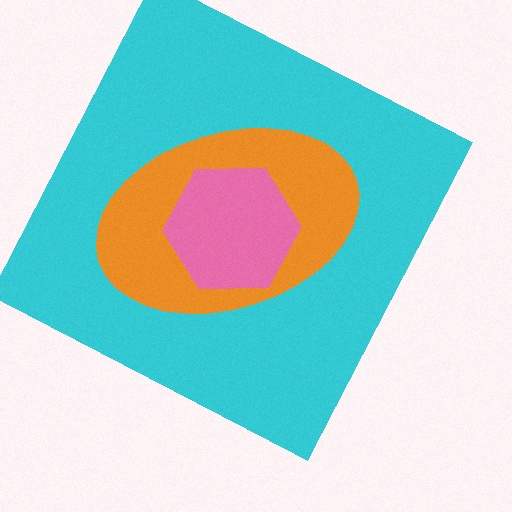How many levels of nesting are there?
3.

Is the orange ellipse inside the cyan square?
Yes.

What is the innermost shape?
The pink hexagon.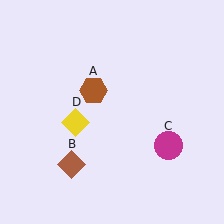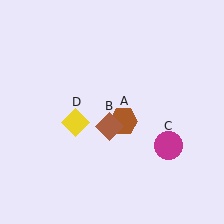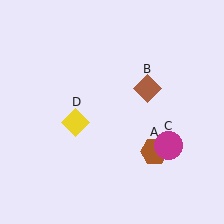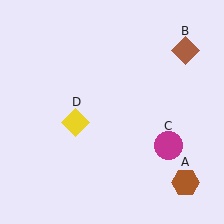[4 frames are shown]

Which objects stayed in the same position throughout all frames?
Magenta circle (object C) and yellow diamond (object D) remained stationary.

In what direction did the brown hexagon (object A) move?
The brown hexagon (object A) moved down and to the right.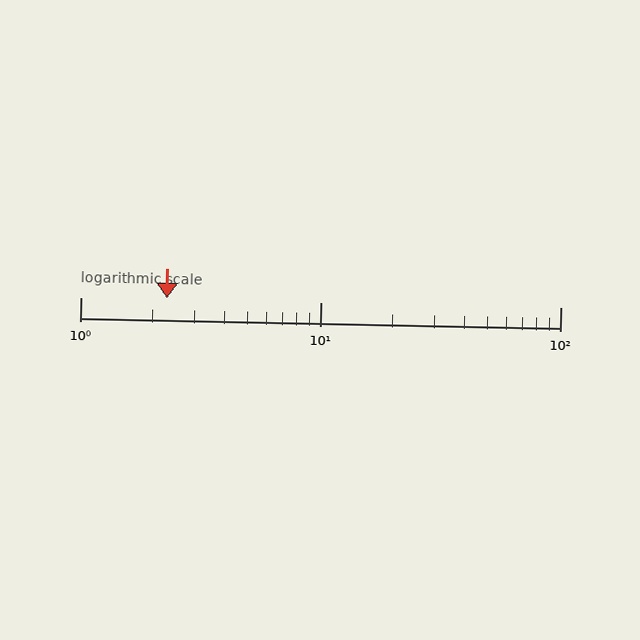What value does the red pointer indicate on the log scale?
The pointer indicates approximately 2.3.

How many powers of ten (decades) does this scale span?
The scale spans 2 decades, from 1 to 100.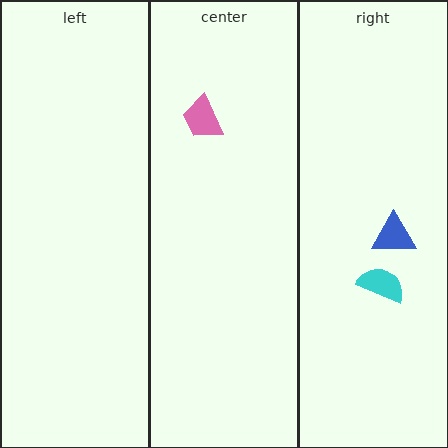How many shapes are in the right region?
2.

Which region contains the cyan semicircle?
The right region.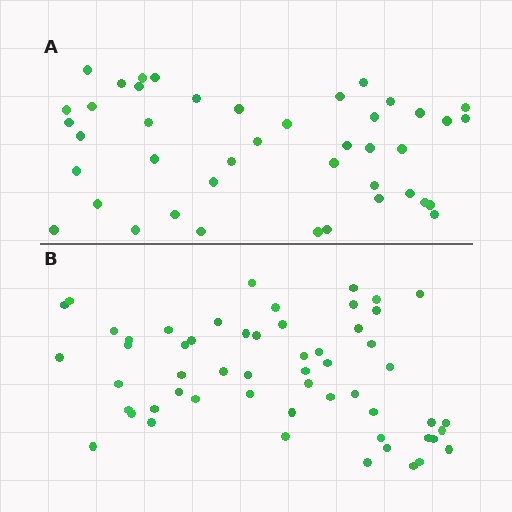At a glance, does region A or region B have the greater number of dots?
Region B (the bottom region) has more dots.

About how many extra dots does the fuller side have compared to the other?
Region B has approximately 15 more dots than region A.